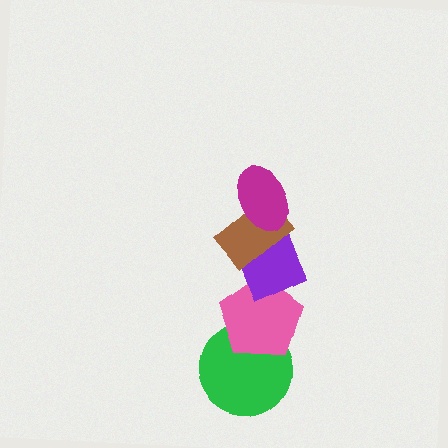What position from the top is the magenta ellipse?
The magenta ellipse is 1st from the top.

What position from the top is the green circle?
The green circle is 5th from the top.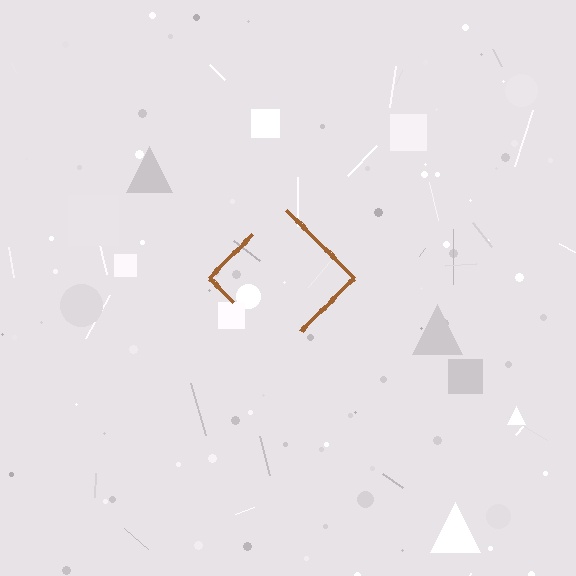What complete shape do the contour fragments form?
The contour fragments form a diamond.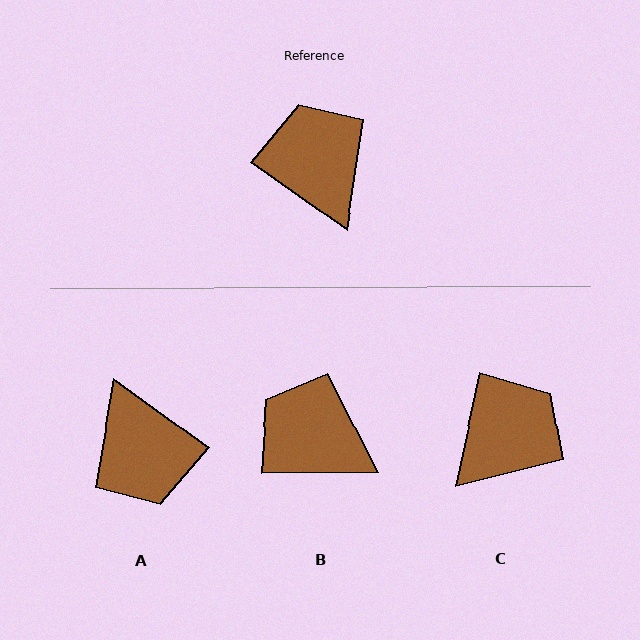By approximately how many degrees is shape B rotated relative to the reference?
Approximately 36 degrees counter-clockwise.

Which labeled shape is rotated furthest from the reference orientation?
A, about 179 degrees away.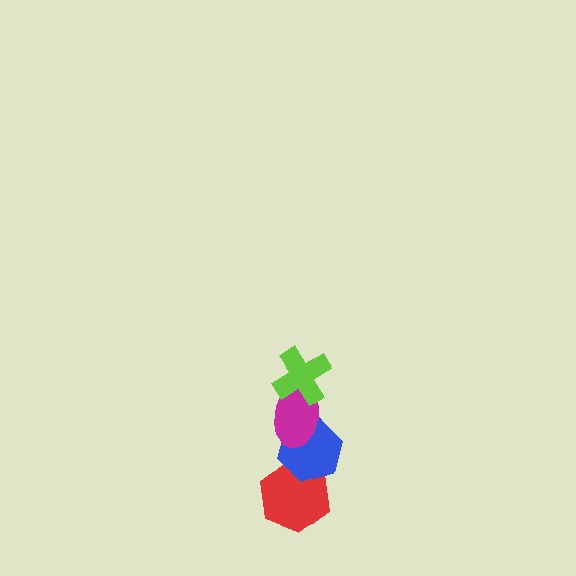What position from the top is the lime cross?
The lime cross is 1st from the top.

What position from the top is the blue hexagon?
The blue hexagon is 3rd from the top.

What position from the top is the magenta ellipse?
The magenta ellipse is 2nd from the top.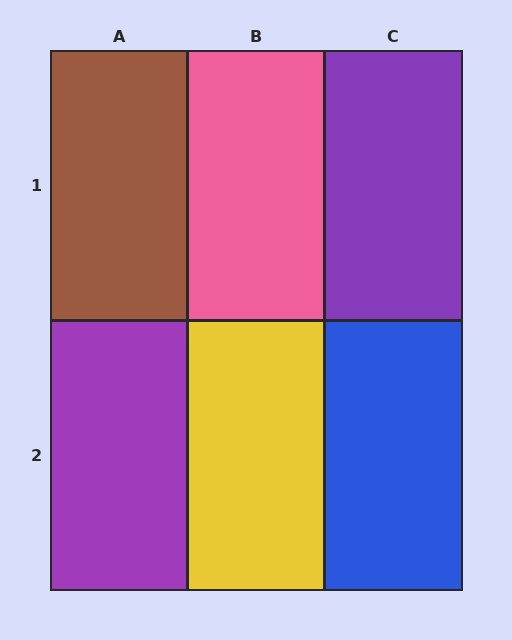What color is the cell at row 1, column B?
Pink.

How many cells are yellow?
1 cell is yellow.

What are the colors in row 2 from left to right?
Purple, yellow, blue.